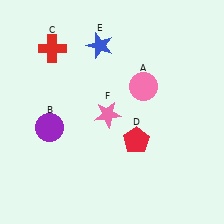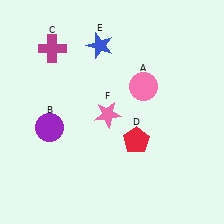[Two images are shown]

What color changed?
The cross (C) changed from red in Image 1 to magenta in Image 2.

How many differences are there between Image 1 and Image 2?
There is 1 difference between the two images.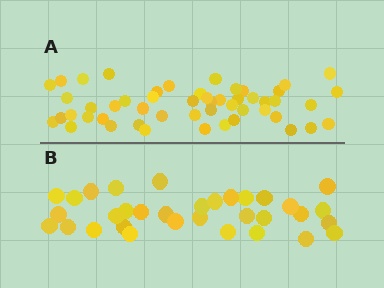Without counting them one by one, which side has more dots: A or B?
Region A (the top region) has more dots.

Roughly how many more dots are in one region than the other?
Region A has approximately 20 more dots than region B.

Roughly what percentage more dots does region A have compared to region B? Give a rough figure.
About 55% more.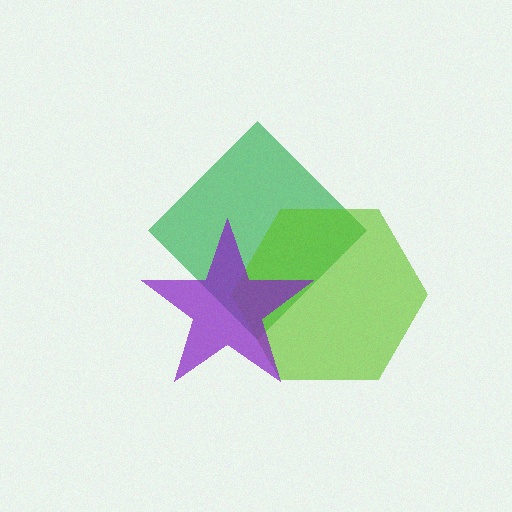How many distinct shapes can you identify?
There are 3 distinct shapes: a green diamond, a lime hexagon, a purple star.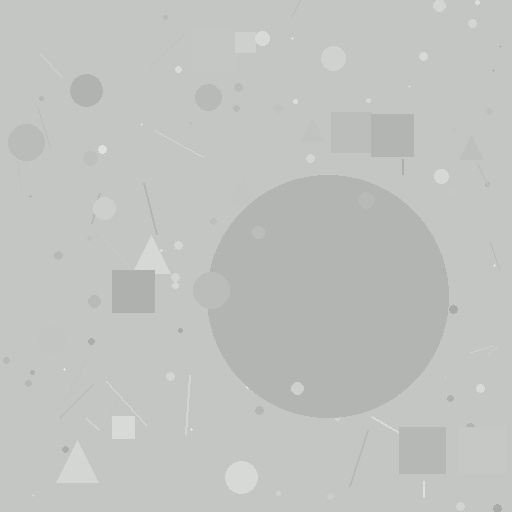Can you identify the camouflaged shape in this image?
The camouflaged shape is a circle.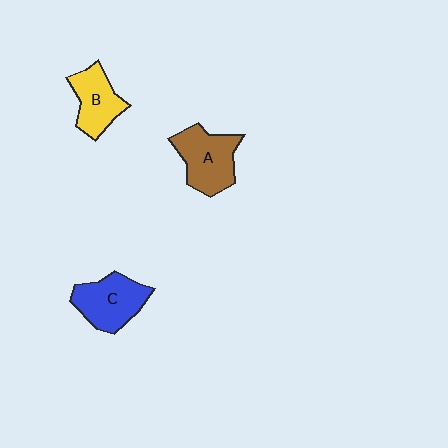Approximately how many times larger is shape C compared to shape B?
Approximately 1.2 times.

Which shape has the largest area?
Shape A (brown).